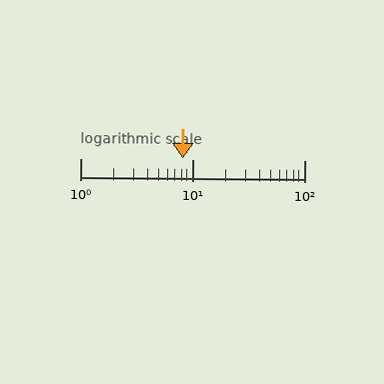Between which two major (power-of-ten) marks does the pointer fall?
The pointer is between 1 and 10.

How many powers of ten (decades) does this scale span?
The scale spans 2 decades, from 1 to 100.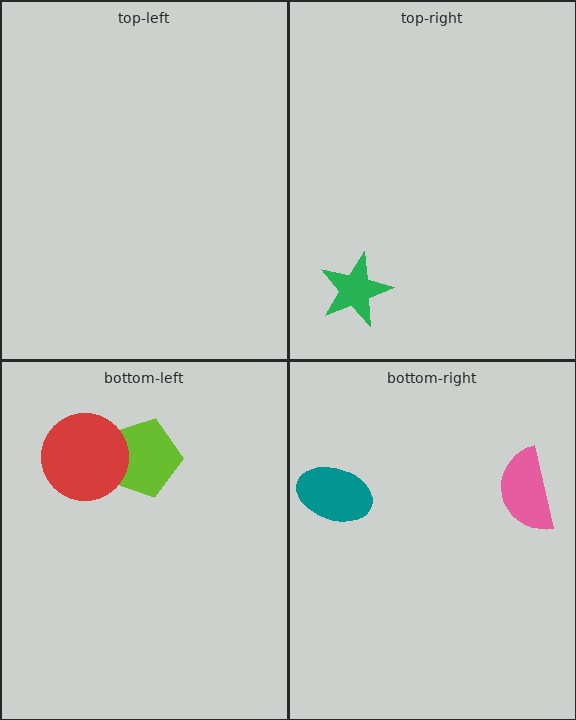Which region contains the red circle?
The bottom-left region.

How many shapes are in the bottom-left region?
2.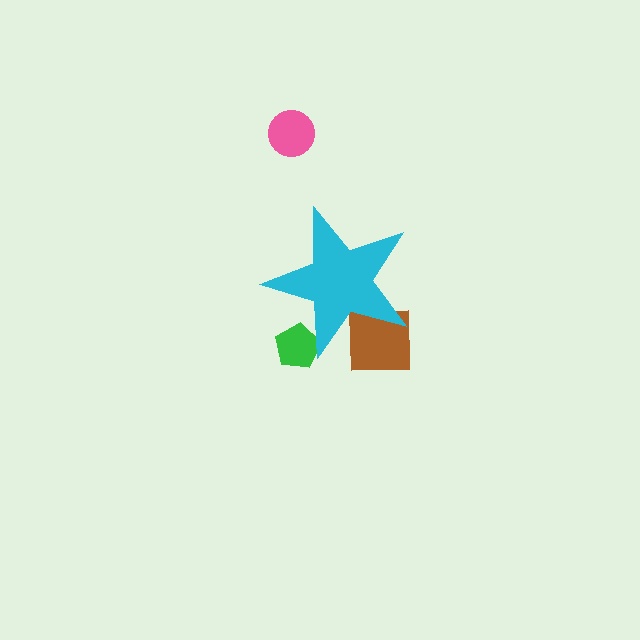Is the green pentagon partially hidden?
Yes, the green pentagon is partially hidden behind the cyan star.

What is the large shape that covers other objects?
A cyan star.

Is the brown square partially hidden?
Yes, the brown square is partially hidden behind the cyan star.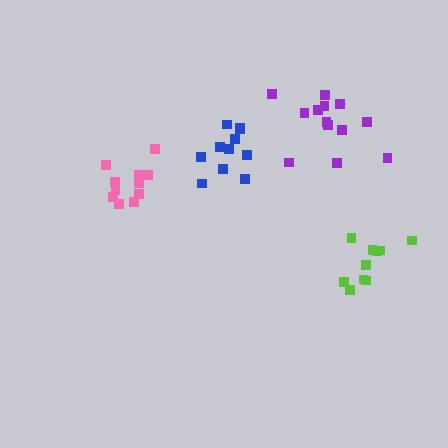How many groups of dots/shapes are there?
There are 4 groups.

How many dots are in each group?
Group 1: 13 dots, Group 2: 11 dots, Group 3: 10 dots, Group 4: 11 dots (45 total).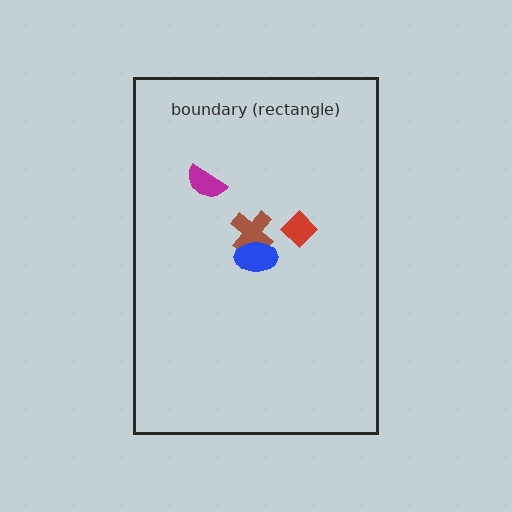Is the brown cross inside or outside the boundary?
Inside.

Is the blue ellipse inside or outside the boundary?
Inside.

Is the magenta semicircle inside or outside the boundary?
Inside.